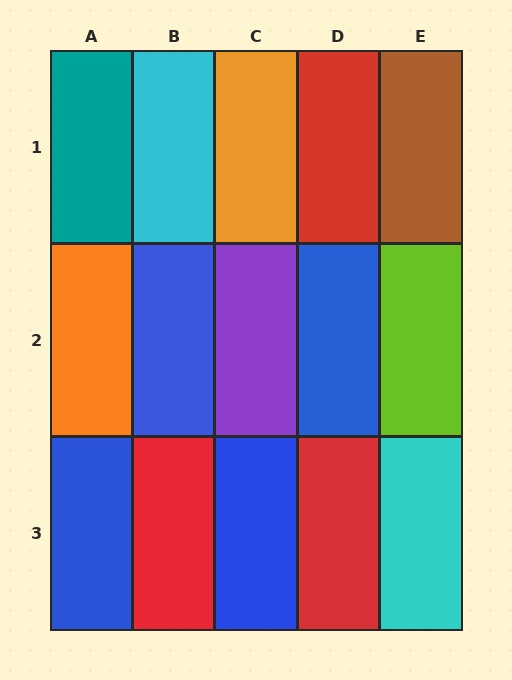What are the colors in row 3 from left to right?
Blue, red, blue, red, cyan.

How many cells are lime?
1 cell is lime.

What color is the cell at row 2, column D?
Blue.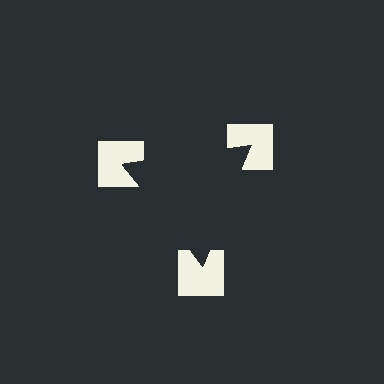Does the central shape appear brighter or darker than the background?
It typically appears slightly darker than the background, even though no actual brightness change is drawn.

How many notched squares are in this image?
There are 3 — one at each vertex of the illusory triangle.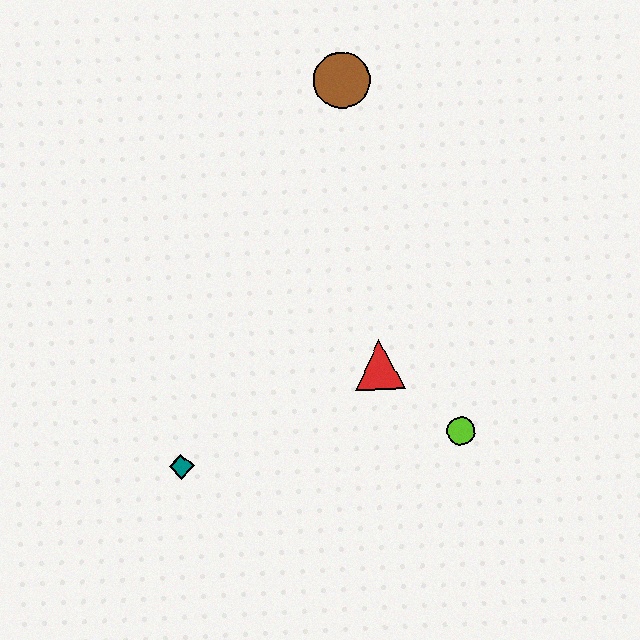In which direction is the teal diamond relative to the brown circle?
The teal diamond is below the brown circle.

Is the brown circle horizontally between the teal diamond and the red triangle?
Yes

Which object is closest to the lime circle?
The red triangle is closest to the lime circle.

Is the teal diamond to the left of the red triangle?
Yes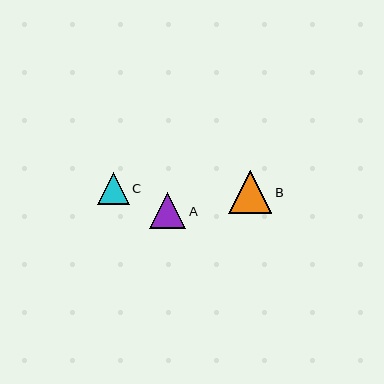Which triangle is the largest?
Triangle B is the largest with a size of approximately 43 pixels.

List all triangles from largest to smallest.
From largest to smallest: B, A, C.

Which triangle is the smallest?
Triangle C is the smallest with a size of approximately 32 pixels.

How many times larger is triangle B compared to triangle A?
Triangle B is approximately 1.2 times the size of triangle A.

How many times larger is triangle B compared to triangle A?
Triangle B is approximately 1.2 times the size of triangle A.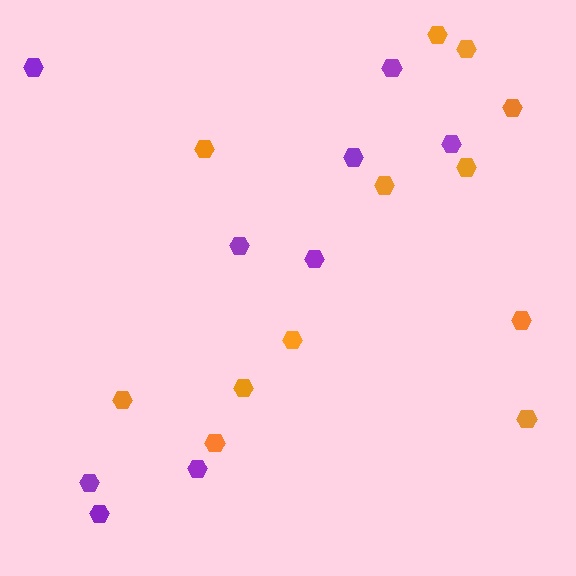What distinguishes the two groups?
There are 2 groups: one group of orange hexagons (12) and one group of purple hexagons (9).